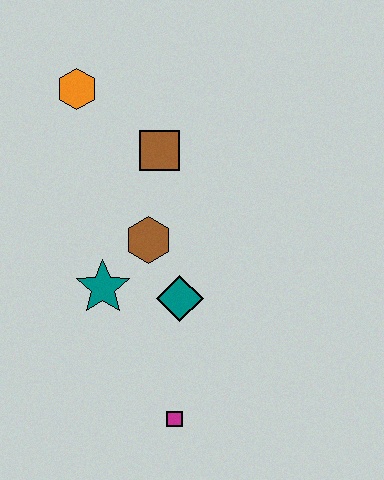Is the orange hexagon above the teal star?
Yes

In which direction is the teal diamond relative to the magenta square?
The teal diamond is above the magenta square.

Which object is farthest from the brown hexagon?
The magenta square is farthest from the brown hexagon.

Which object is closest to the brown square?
The brown hexagon is closest to the brown square.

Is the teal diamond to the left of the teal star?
No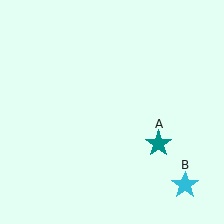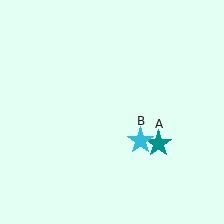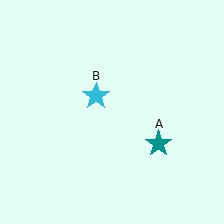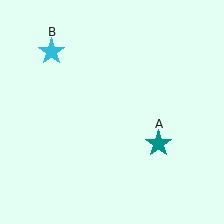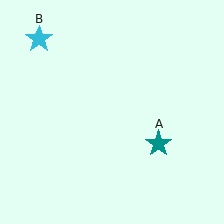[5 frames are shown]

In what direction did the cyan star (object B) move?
The cyan star (object B) moved up and to the left.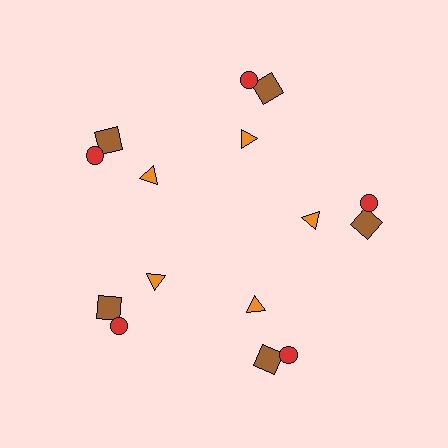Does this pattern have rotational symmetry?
Yes, this pattern has 5-fold rotational symmetry. It looks the same after rotating 72 degrees around the center.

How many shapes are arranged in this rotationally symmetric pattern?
There are 15 shapes, arranged in 5 groups of 3.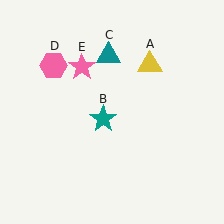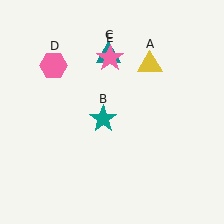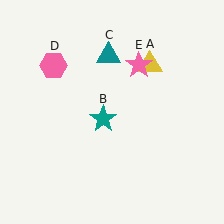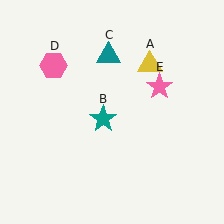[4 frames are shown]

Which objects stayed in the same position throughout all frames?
Yellow triangle (object A) and teal star (object B) and teal triangle (object C) and pink hexagon (object D) remained stationary.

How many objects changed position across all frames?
1 object changed position: pink star (object E).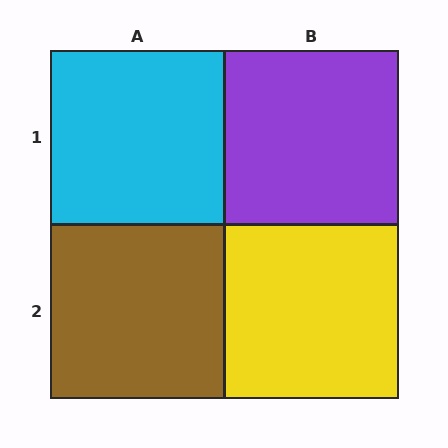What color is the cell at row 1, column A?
Cyan.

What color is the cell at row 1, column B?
Purple.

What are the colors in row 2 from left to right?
Brown, yellow.